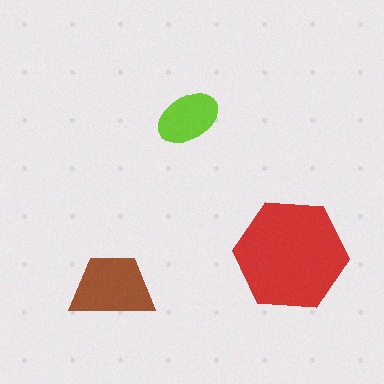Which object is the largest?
The red hexagon.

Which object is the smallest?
The lime ellipse.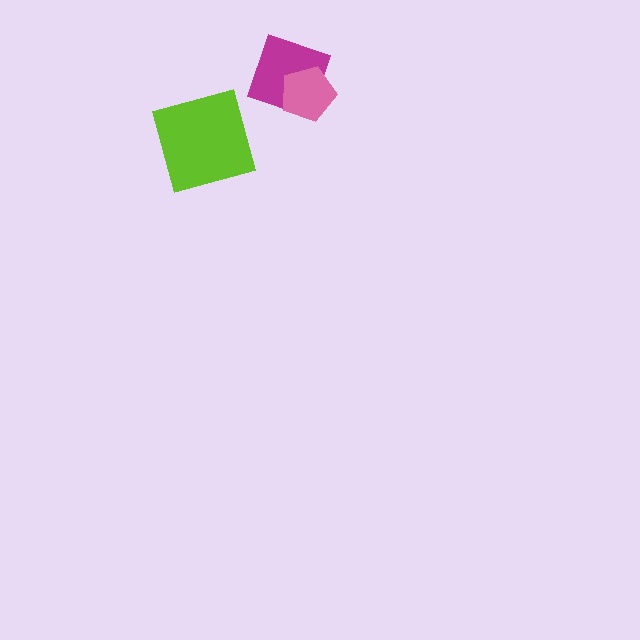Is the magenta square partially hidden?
Yes, it is partially covered by another shape.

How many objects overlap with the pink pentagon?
1 object overlaps with the pink pentagon.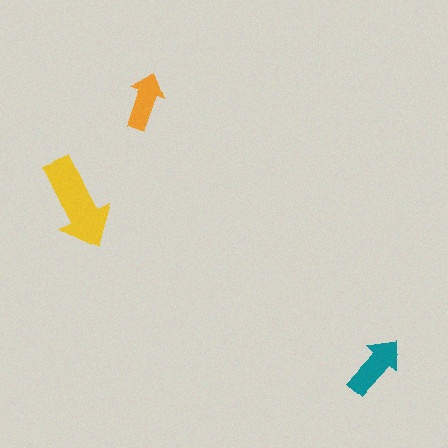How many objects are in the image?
There are 3 objects in the image.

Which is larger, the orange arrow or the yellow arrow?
The yellow one.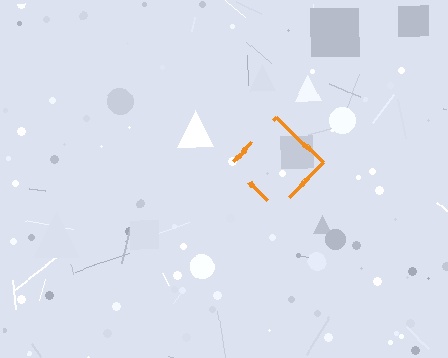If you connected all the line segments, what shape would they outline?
They would outline a diamond.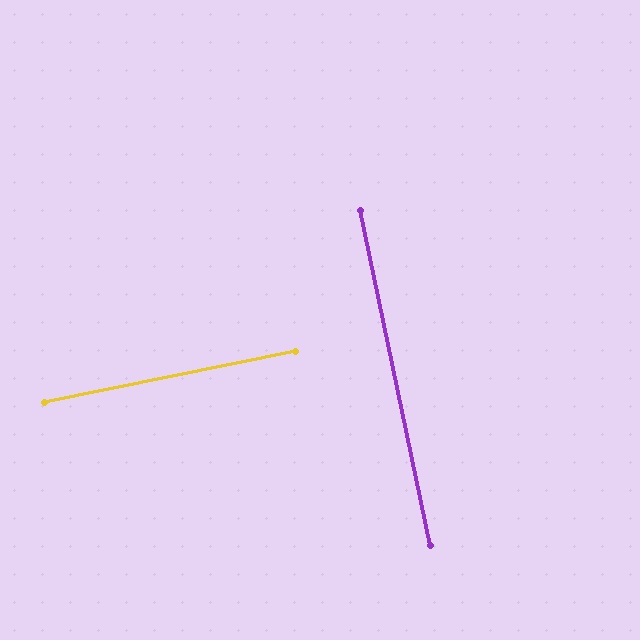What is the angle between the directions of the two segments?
Approximately 90 degrees.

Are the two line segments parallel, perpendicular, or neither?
Perpendicular — they meet at approximately 90°.